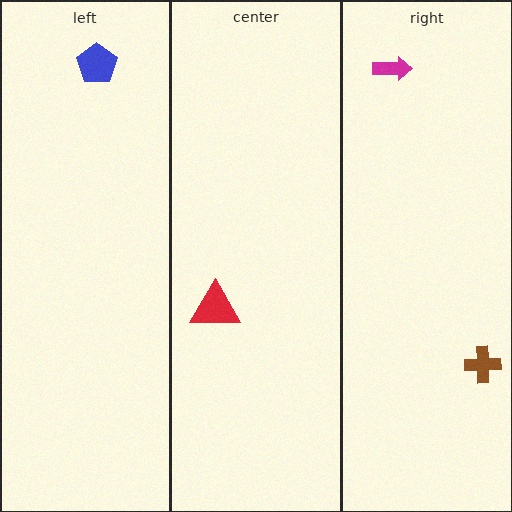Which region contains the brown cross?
The right region.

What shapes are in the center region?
The red triangle.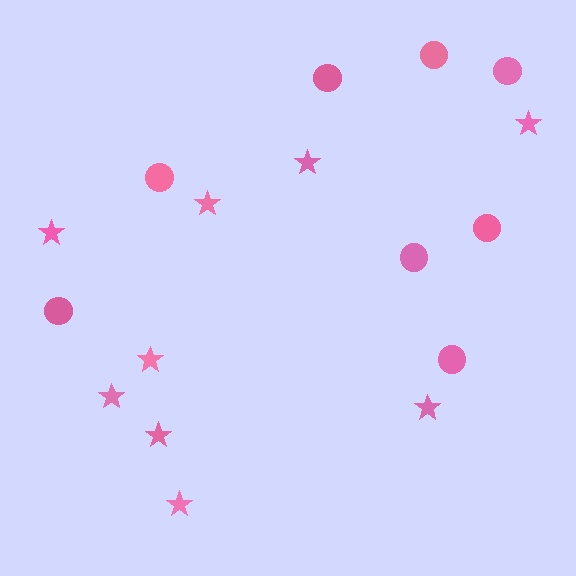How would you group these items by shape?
There are 2 groups: one group of stars (9) and one group of circles (8).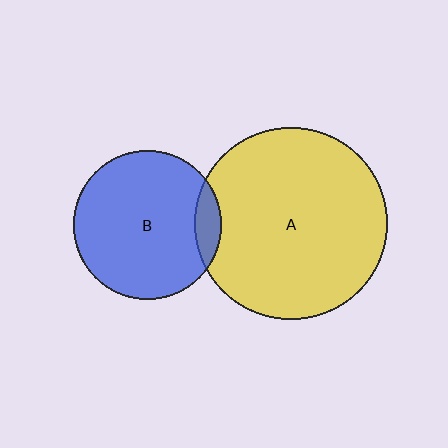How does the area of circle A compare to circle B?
Approximately 1.7 times.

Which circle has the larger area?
Circle A (yellow).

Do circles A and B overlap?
Yes.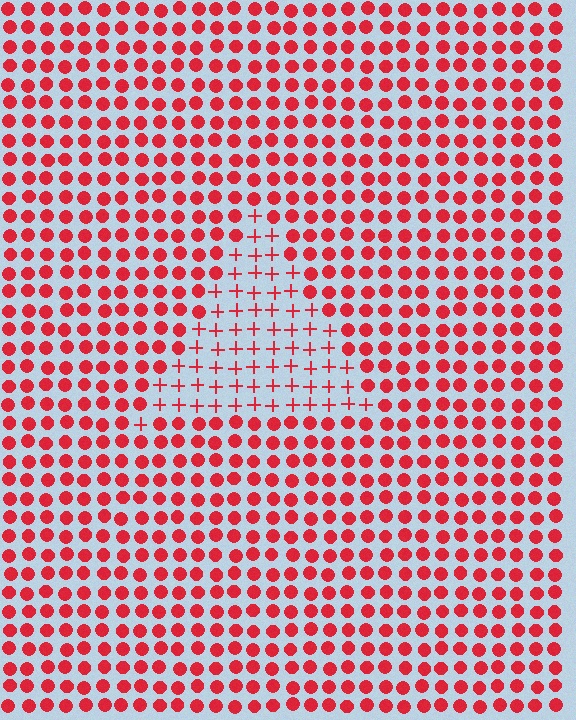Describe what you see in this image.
The image is filled with small red elements arranged in a uniform grid. A triangle-shaped region contains plus signs, while the surrounding area contains circles. The boundary is defined purely by the change in element shape.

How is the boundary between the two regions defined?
The boundary is defined by a change in element shape: plus signs inside vs. circles outside. All elements share the same color and spacing.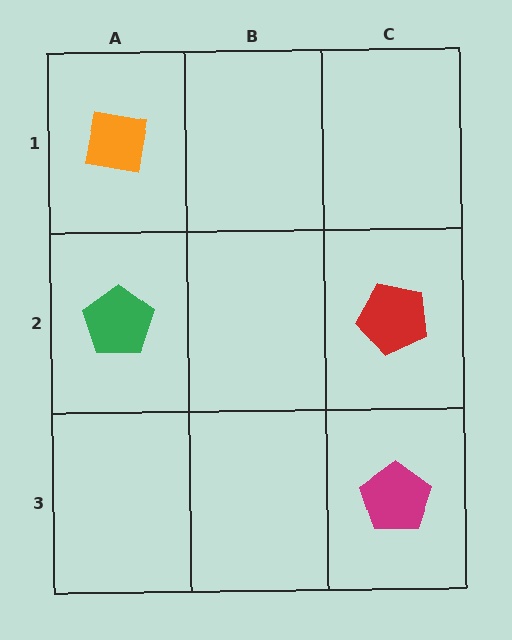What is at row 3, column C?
A magenta pentagon.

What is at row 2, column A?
A green pentagon.